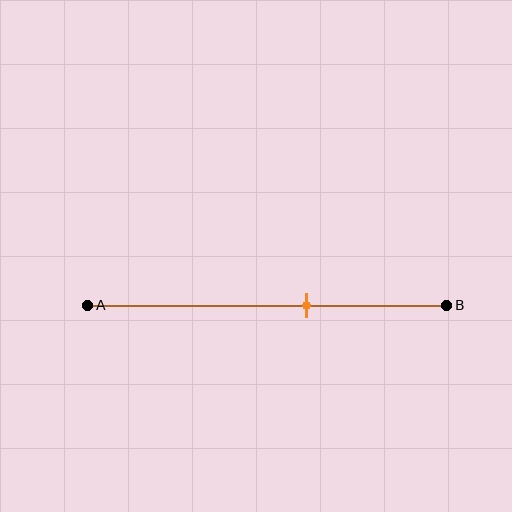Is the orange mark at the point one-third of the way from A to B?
No, the mark is at about 60% from A, not at the 33% one-third point.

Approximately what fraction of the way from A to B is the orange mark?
The orange mark is approximately 60% of the way from A to B.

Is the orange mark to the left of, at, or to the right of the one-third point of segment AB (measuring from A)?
The orange mark is to the right of the one-third point of segment AB.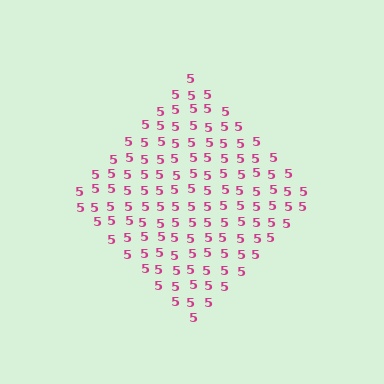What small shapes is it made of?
It is made of small digit 5's.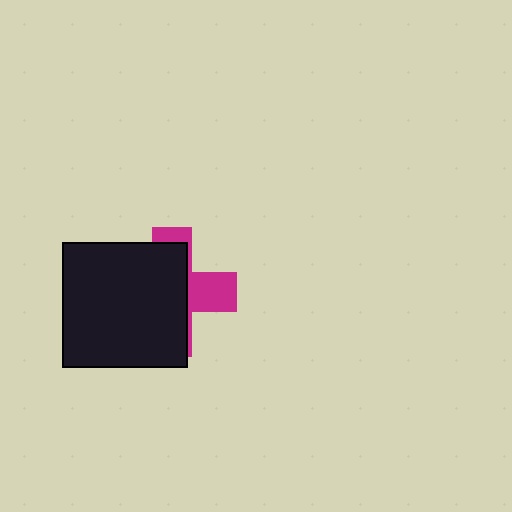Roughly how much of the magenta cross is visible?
A small part of it is visible (roughly 33%).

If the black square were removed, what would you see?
You would see the complete magenta cross.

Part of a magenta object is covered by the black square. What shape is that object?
It is a cross.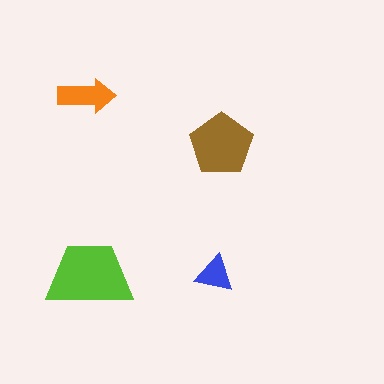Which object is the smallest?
The blue triangle.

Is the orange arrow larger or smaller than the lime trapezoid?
Smaller.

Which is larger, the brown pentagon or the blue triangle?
The brown pentagon.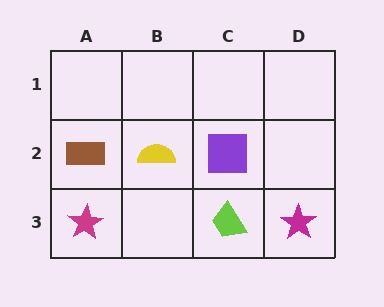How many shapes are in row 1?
0 shapes.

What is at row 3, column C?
A lime trapezoid.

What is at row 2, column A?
A brown rectangle.